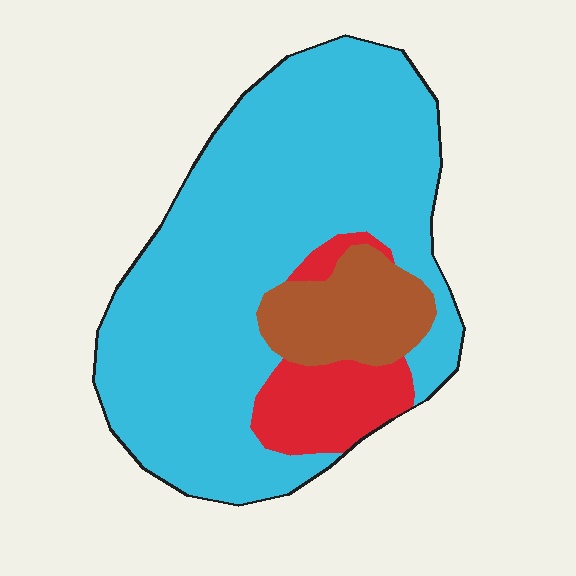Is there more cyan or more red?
Cyan.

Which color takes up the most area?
Cyan, at roughly 75%.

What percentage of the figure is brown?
Brown takes up less than a sixth of the figure.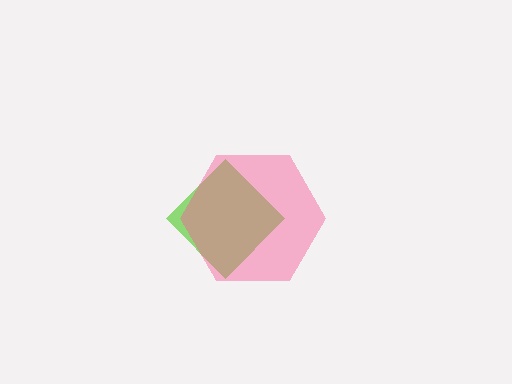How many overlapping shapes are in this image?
There are 2 overlapping shapes in the image.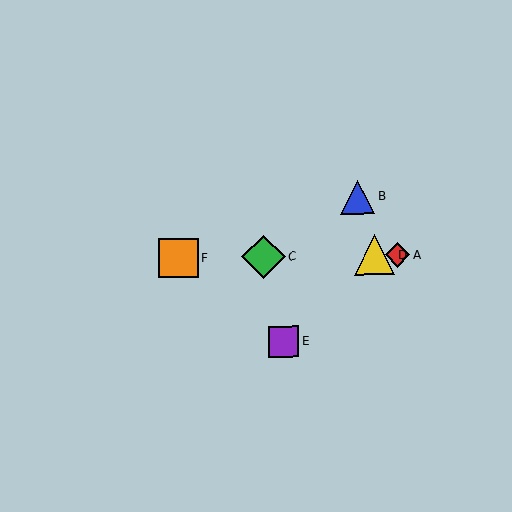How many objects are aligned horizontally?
4 objects (A, C, D, F) are aligned horizontally.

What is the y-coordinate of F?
Object F is at y≈258.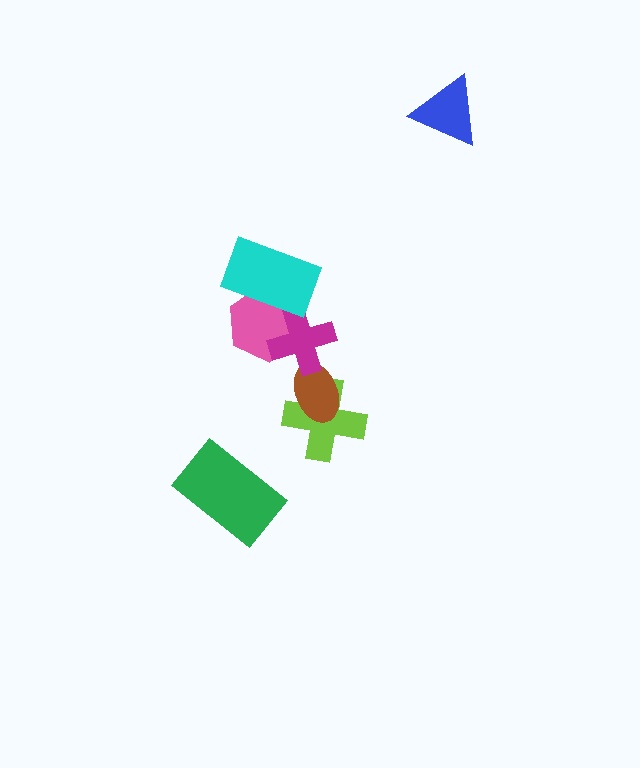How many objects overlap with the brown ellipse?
2 objects overlap with the brown ellipse.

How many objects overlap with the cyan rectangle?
1 object overlaps with the cyan rectangle.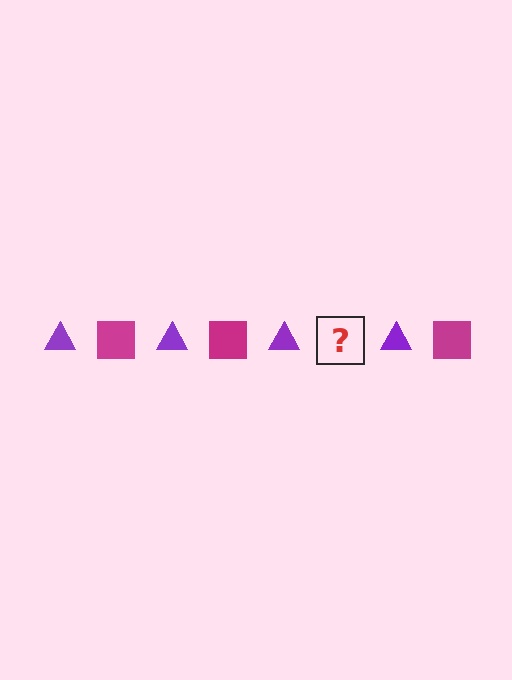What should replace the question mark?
The question mark should be replaced with a magenta square.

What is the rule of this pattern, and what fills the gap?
The rule is that the pattern alternates between purple triangle and magenta square. The gap should be filled with a magenta square.